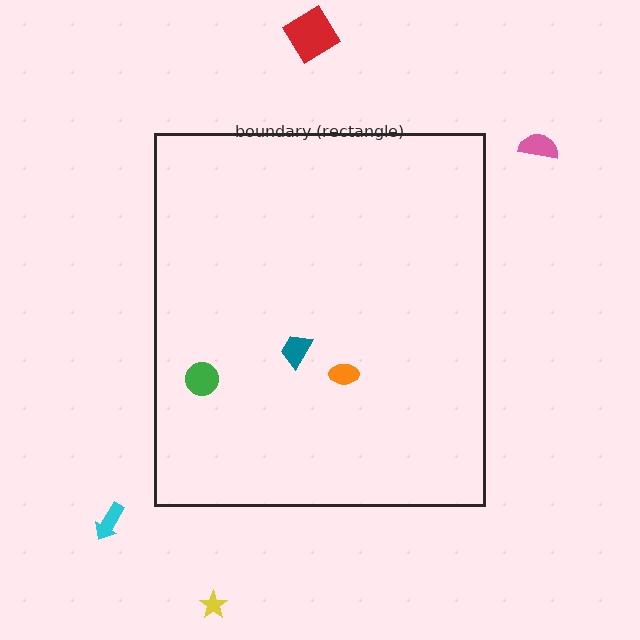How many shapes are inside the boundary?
3 inside, 4 outside.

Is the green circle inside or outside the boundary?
Inside.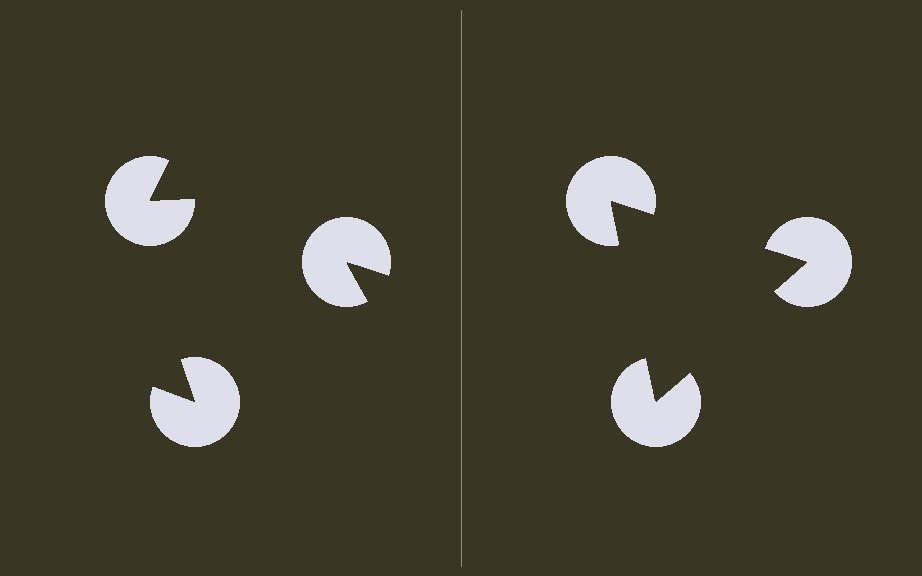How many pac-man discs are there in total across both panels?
6 — 3 on each side.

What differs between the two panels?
The pac-man discs are positioned identically on both sides; only the wedge orientations differ. On the right they align to a triangle; on the left they are misaligned.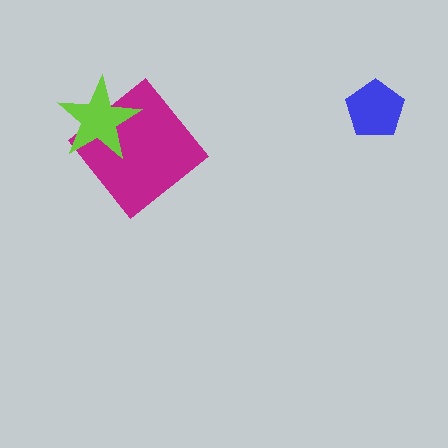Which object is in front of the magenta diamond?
The lime star is in front of the magenta diamond.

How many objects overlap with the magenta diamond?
1 object overlaps with the magenta diamond.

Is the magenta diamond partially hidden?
Yes, it is partially covered by another shape.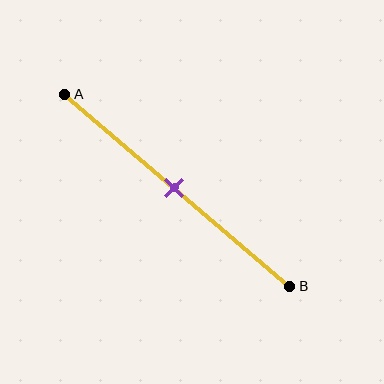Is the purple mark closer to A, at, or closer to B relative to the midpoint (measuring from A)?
The purple mark is approximately at the midpoint of segment AB.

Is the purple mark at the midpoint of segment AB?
Yes, the mark is approximately at the midpoint.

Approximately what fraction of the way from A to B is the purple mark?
The purple mark is approximately 50% of the way from A to B.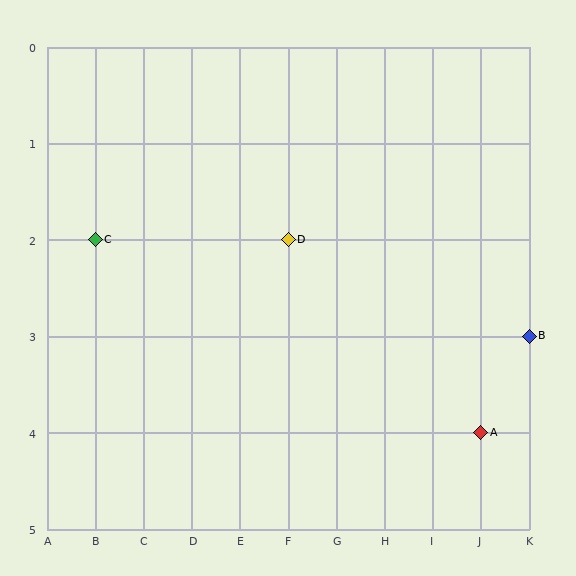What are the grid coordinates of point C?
Point C is at grid coordinates (B, 2).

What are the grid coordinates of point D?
Point D is at grid coordinates (F, 2).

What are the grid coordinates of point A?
Point A is at grid coordinates (J, 4).